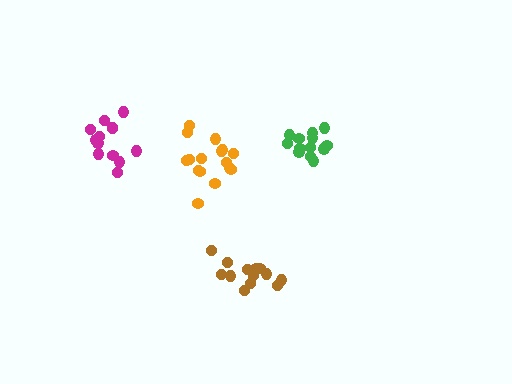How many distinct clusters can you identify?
There are 4 distinct clusters.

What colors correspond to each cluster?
The clusters are colored: magenta, brown, green, orange.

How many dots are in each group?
Group 1: 13 dots, Group 2: 14 dots, Group 3: 13 dots, Group 4: 16 dots (56 total).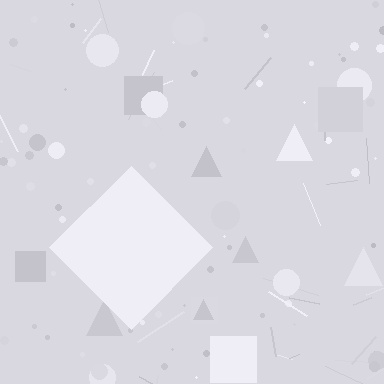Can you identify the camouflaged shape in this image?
The camouflaged shape is a diamond.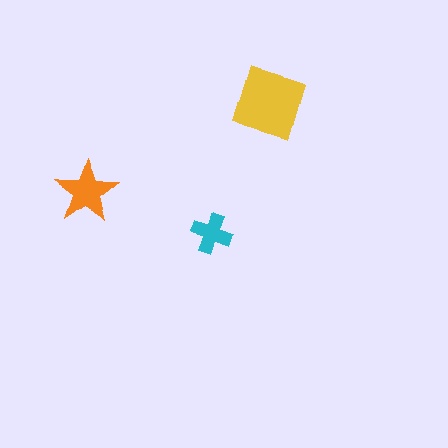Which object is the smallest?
The cyan cross.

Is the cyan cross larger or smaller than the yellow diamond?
Smaller.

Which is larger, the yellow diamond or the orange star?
The yellow diamond.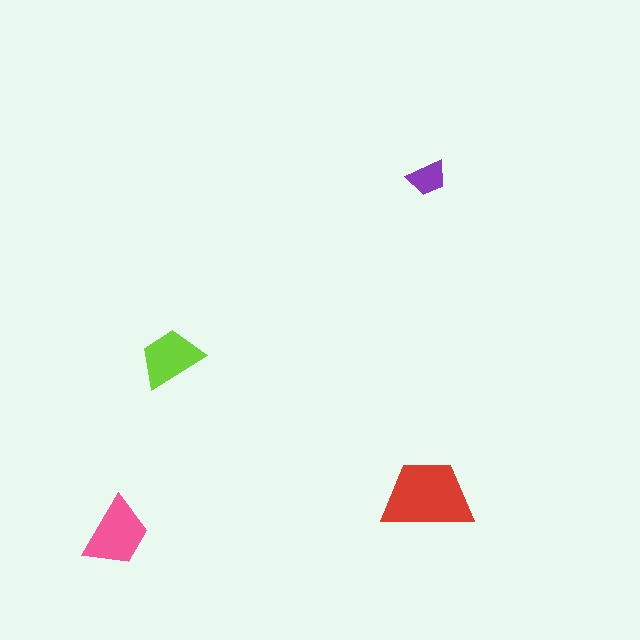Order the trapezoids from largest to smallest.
the red one, the pink one, the lime one, the purple one.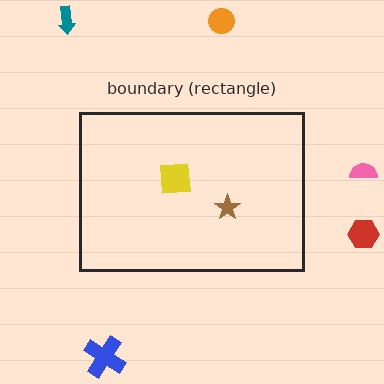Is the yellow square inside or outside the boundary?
Inside.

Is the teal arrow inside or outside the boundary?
Outside.